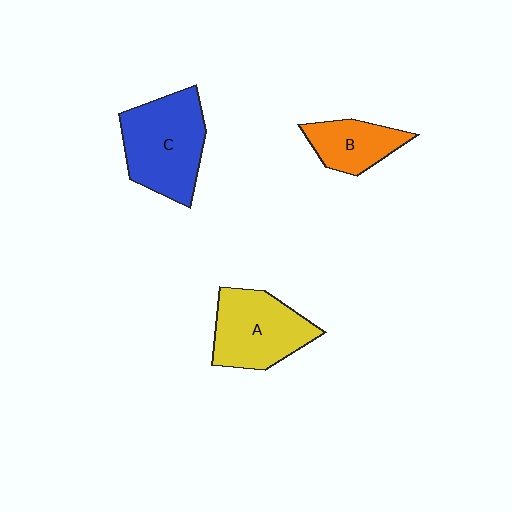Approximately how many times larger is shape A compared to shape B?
Approximately 1.6 times.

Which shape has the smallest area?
Shape B (orange).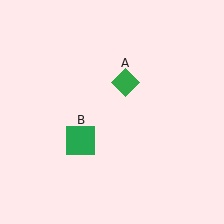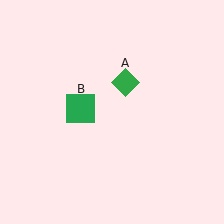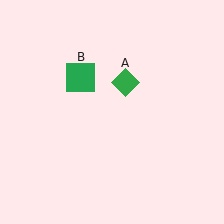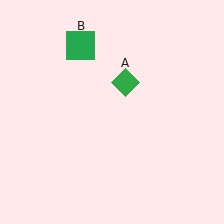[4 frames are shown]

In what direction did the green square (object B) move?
The green square (object B) moved up.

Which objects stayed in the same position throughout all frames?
Green diamond (object A) remained stationary.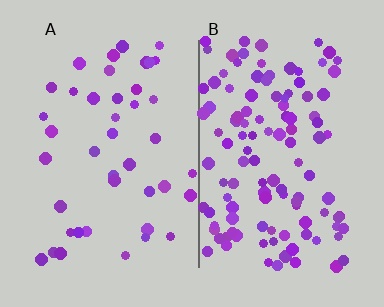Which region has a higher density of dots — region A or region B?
B (the right).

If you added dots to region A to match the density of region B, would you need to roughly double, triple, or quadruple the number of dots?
Approximately triple.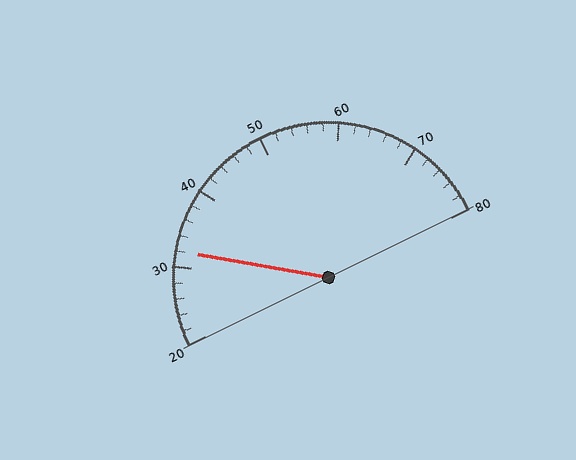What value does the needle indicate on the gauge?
The needle indicates approximately 32.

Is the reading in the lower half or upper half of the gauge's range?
The reading is in the lower half of the range (20 to 80).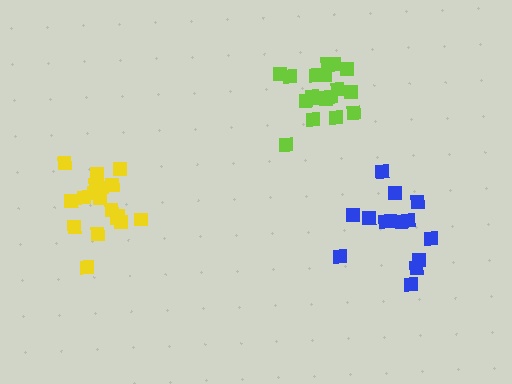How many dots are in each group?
Group 1: 14 dots, Group 2: 18 dots, Group 3: 18 dots (50 total).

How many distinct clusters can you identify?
There are 3 distinct clusters.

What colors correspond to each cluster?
The clusters are colored: blue, lime, yellow.